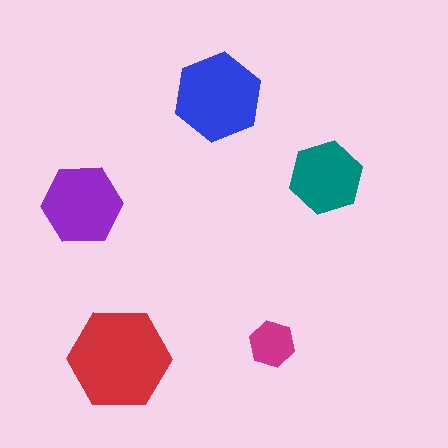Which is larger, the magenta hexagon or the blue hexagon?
The blue one.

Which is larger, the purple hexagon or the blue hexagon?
The blue one.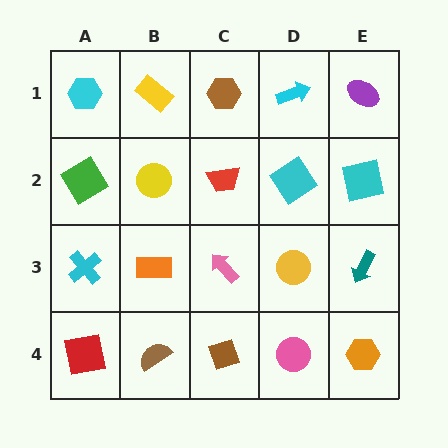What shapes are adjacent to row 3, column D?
A cyan diamond (row 2, column D), a pink circle (row 4, column D), a pink arrow (row 3, column C), a teal arrow (row 3, column E).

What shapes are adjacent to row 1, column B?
A yellow circle (row 2, column B), a cyan hexagon (row 1, column A), a brown hexagon (row 1, column C).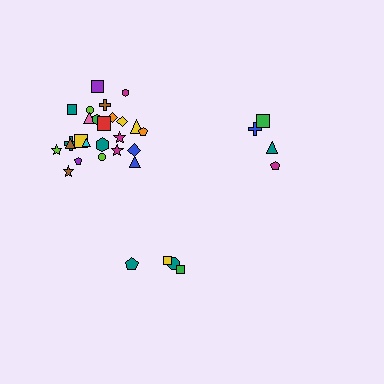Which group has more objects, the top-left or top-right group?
The top-left group.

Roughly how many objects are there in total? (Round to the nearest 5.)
Roughly 35 objects in total.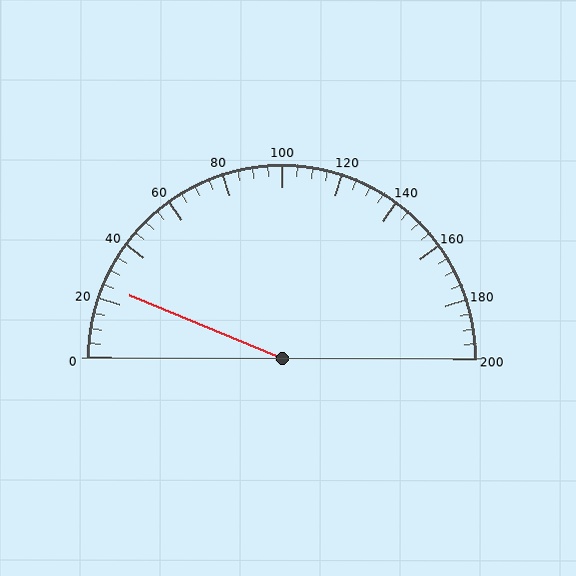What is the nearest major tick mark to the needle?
The nearest major tick mark is 20.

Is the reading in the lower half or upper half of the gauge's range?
The reading is in the lower half of the range (0 to 200).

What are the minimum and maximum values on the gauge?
The gauge ranges from 0 to 200.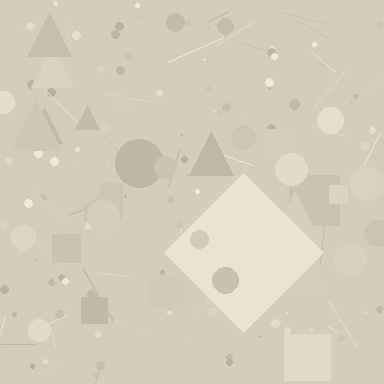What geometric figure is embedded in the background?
A diamond is embedded in the background.